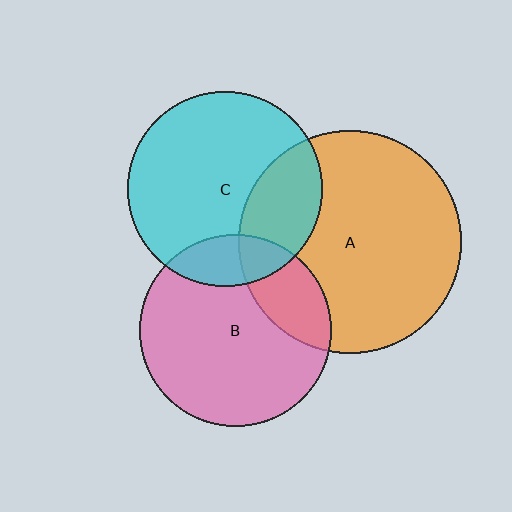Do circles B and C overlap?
Yes.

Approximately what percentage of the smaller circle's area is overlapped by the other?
Approximately 15%.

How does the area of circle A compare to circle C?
Approximately 1.3 times.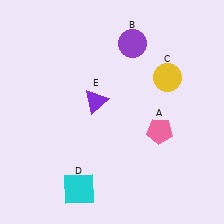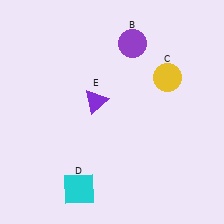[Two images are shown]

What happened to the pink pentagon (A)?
The pink pentagon (A) was removed in Image 2. It was in the bottom-right area of Image 1.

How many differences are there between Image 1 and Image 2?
There is 1 difference between the two images.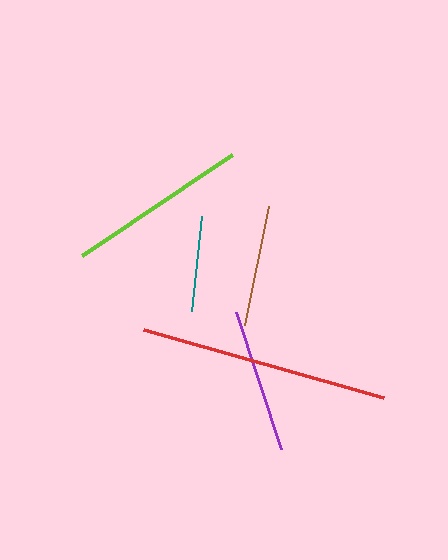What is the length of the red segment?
The red segment is approximately 250 pixels long.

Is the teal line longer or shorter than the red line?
The red line is longer than the teal line.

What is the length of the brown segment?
The brown segment is approximately 122 pixels long.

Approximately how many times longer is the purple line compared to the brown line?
The purple line is approximately 1.2 times the length of the brown line.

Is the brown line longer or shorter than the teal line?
The brown line is longer than the teal line.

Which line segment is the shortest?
The teal line is the shortest at approximately 95 pixels.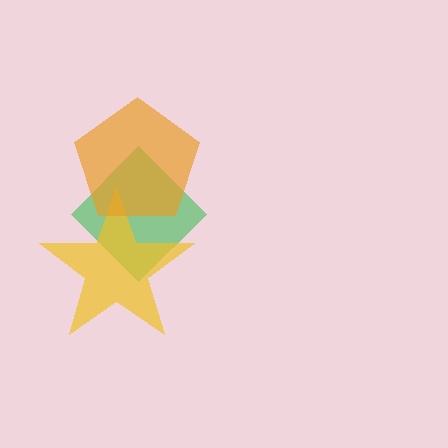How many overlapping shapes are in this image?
There are 3 overlapping shapes in the image.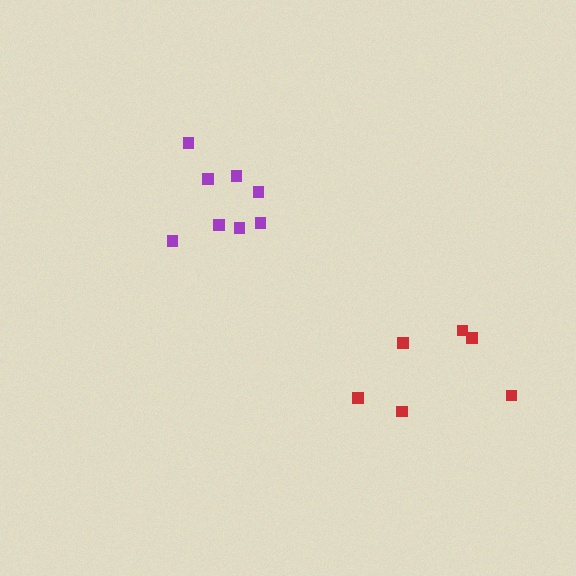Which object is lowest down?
The red cluster is bottommost.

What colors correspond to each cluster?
The clusters are colored: purple, red.